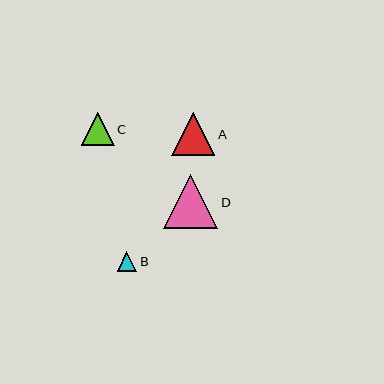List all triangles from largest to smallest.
From largest to smallest: D, A, C, B.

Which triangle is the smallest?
Triangle B is the smallest with a size of approximately 20 pixels.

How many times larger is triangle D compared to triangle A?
Triangle D is approximately 1.3 times the size of triangle A.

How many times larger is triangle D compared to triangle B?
Triangle D is approximately 2.7 times the size of triangle B.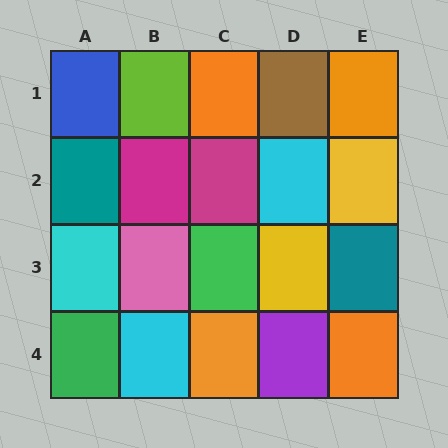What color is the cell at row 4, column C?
Orange.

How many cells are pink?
1 cell is pink.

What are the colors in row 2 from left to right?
Teal, magenta, magenta, cyan, yellow.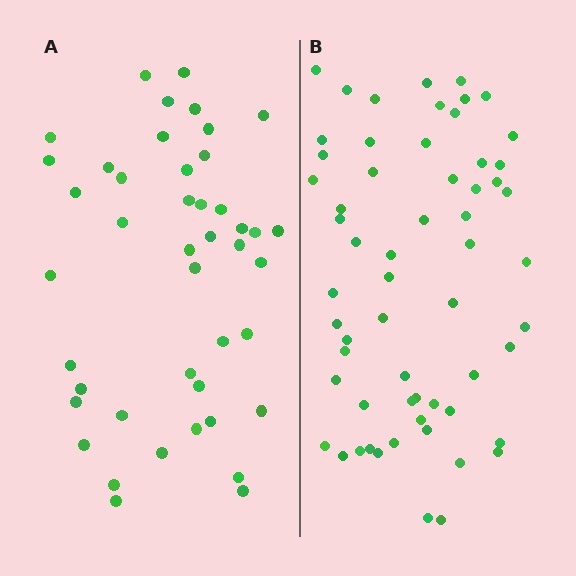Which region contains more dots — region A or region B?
Region B (the right region) has more dots.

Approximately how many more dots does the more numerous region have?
Region B has approximately 15 more dots than region A.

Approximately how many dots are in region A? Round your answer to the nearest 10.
About 40 dots. (The exact count is 44, which rounds to 40.)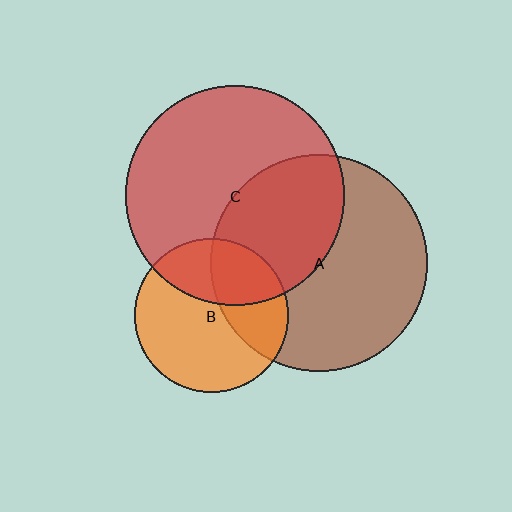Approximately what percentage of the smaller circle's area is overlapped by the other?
Approximately 35%.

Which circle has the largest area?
Circle C (red).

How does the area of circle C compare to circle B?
Approximately 2.0 times.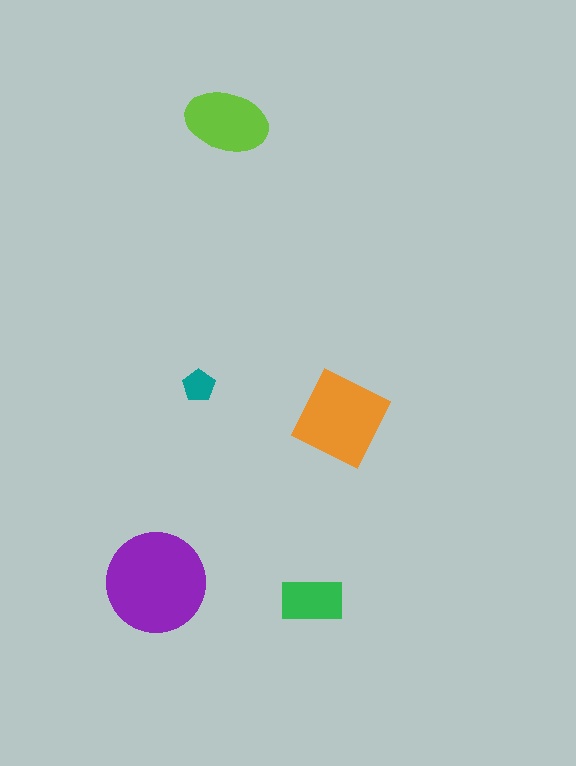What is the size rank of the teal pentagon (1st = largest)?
5th.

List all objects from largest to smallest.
The purple circle, the orange square, the lime ellipse, the green rectangle, the teal pentagon.